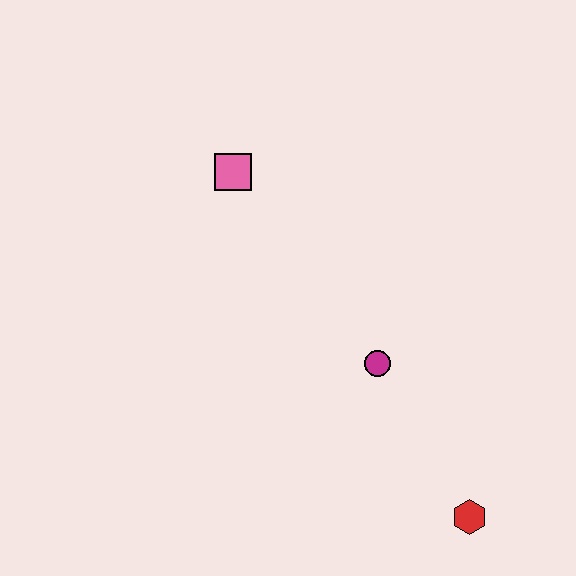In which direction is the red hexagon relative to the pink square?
The red hexagon is below the pink square.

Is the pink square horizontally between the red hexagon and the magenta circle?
No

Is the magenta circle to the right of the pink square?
Yes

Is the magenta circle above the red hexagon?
Yes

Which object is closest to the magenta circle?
The red hexagon is closest to the magenta circle.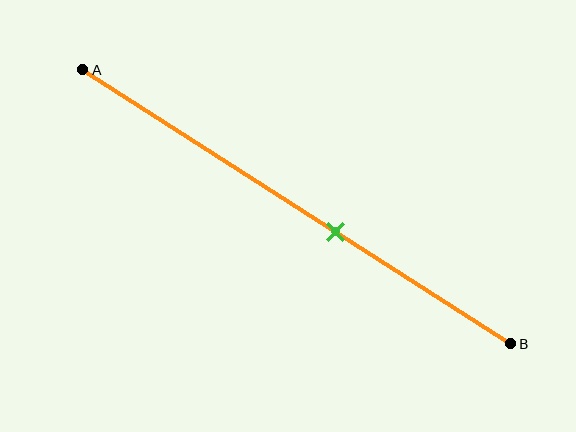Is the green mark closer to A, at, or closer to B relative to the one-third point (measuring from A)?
The green mark is closer to point B than the one-third point of segment AB.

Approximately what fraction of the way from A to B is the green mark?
The green mark is approximately 60% of the way from A to B.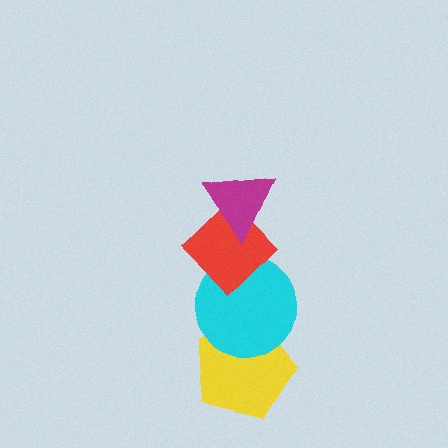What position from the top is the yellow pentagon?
The yellow pentagon is 4th from the top.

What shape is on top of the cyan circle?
The red diamond is on top of the cyan circle.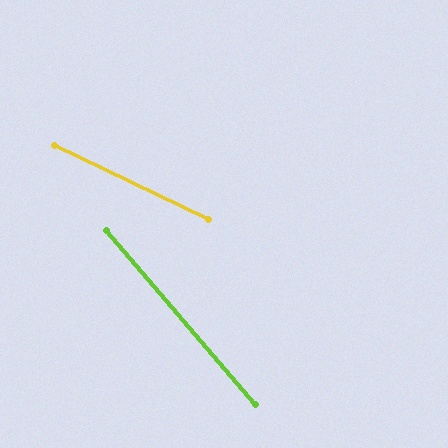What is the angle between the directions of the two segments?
Approximately 23 degrees.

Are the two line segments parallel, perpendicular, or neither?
Neither parallel nor perpendicular — they differ by about 23°.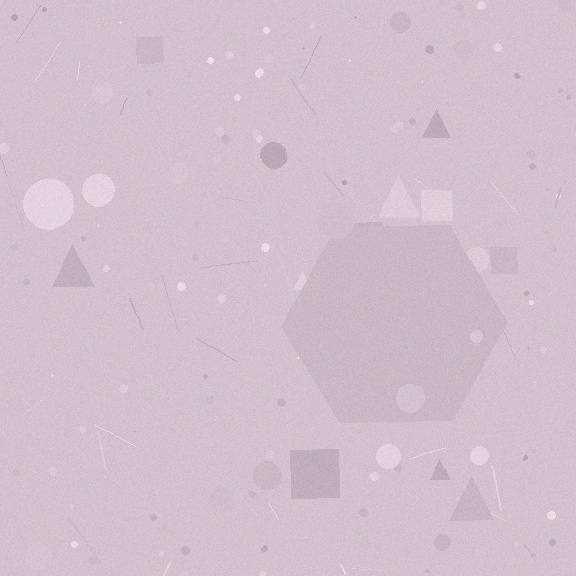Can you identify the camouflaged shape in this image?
The camouflaged shape is a hexagon.